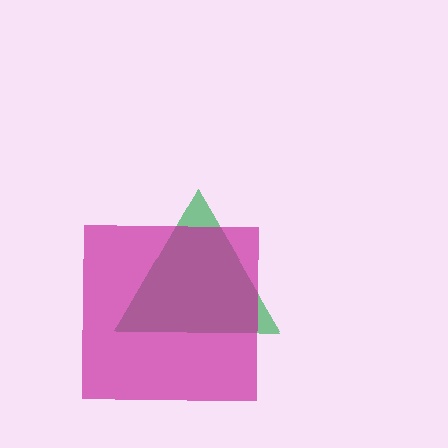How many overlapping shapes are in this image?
There are 2 overlapping shapes in the image.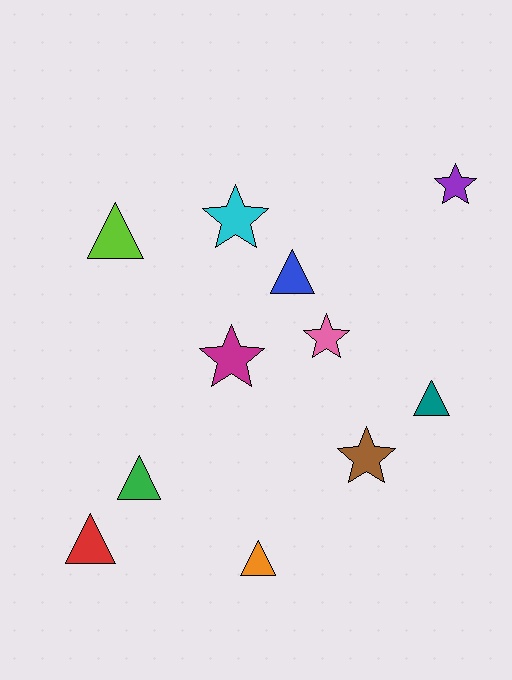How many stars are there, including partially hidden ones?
There are 5 stars.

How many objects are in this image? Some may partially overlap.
There are 11 objects.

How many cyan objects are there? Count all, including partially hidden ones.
There is 1 cyan object.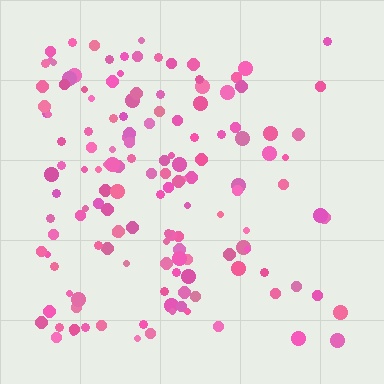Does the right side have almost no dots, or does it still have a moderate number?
Still a moderate number, just noticeably fewer than the left.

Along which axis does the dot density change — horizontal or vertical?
Horizontal.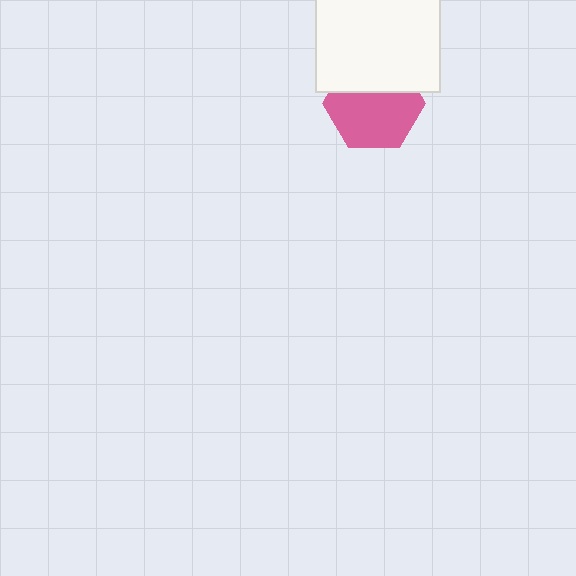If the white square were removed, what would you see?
You would see the complete pink hexagon.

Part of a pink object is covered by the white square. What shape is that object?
It is a hexagon.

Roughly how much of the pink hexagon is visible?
About half of it is visible (roughly 63%).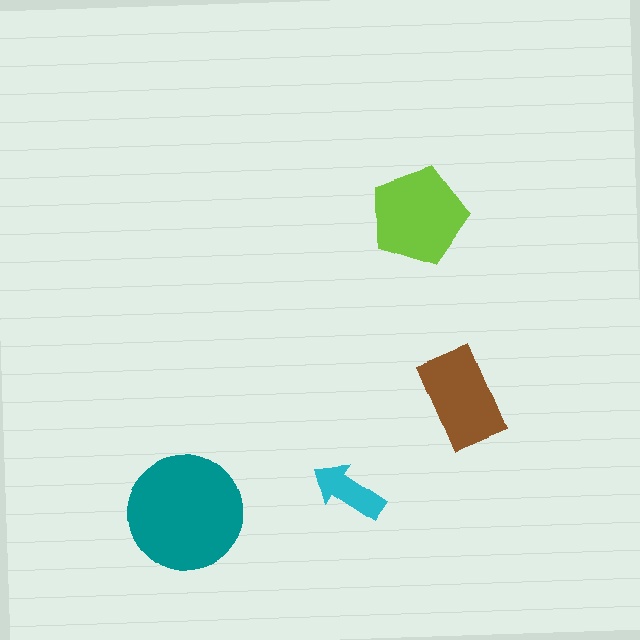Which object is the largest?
The teal circle.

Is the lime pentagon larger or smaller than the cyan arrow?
Larger.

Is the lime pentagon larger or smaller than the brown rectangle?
Larger.